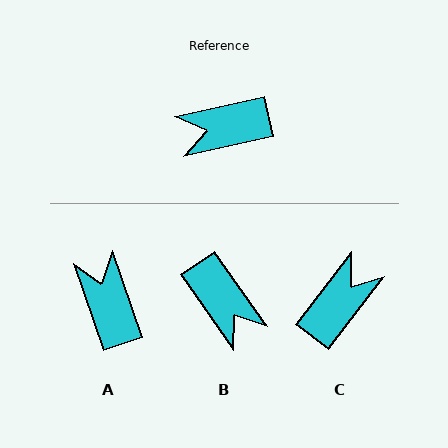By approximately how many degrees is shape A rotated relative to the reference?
Approximately 84 degrees clockwise.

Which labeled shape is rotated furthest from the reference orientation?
C, about 141 degrees away.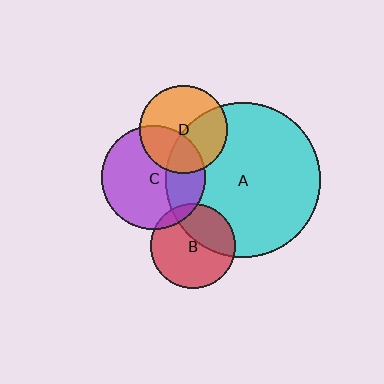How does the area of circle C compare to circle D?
Approximately 1.4 times.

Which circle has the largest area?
Circle A (cyan).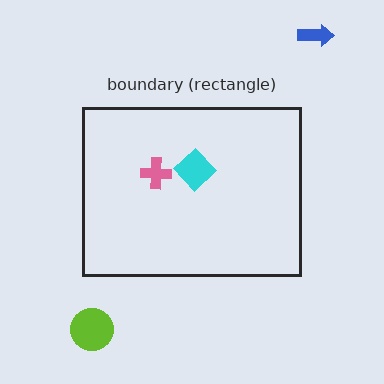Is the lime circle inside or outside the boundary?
Outside.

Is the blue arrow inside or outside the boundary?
Outside.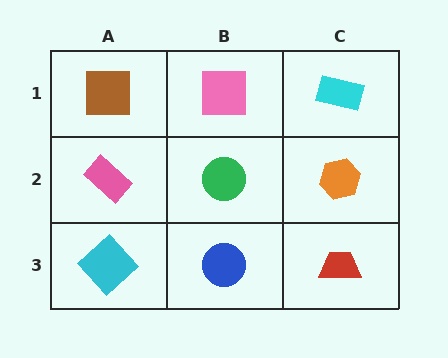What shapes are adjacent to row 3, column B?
A green circle (row 2, column B), a cyan diamond (row 3, column A), a red trapezoid (row 3, column C).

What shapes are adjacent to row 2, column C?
A cyan rectangle (row 1, column C), a red trapezoid (row 3, column C), a green circle (row 2, column B).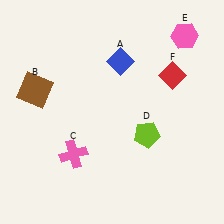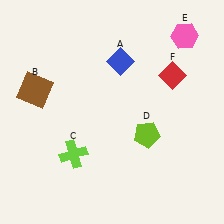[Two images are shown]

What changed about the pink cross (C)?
In Image 1, C is pink. In Image 2, it changed to lime.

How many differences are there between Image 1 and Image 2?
There is 1 difference between the two images.